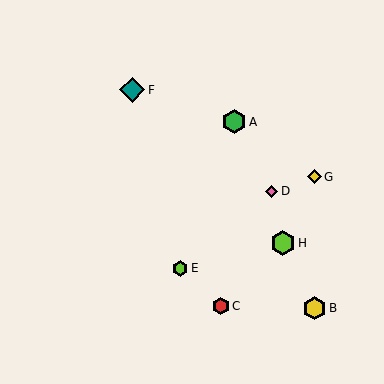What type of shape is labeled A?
Shape A is a green hexagon.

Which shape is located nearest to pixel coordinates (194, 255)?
The lime hexagon (labeled E) at (180, 268) is nearest to that location.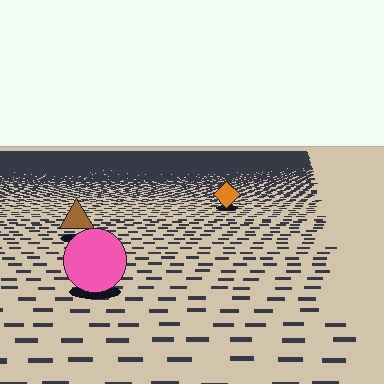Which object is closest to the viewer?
The pink circle is closest. The texture marks near it are larger and more spread out.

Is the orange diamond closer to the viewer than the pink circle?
No. The pink circle is closer — you can tell from the texture gradient: the ground texture is coarser near it.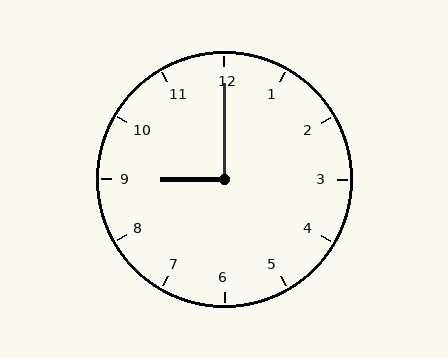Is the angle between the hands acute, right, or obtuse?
It is right.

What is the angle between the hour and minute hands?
Approximately 90 degrees.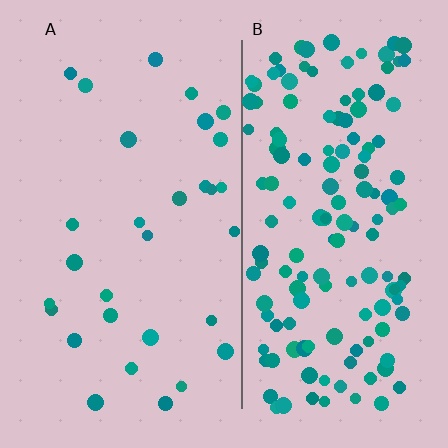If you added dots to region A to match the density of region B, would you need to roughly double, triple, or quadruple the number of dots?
Approximately quadruple.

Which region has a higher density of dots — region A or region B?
B (the right).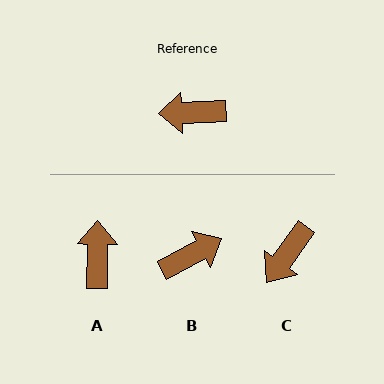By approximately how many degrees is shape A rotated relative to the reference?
Approximately 93 degrees clockwise.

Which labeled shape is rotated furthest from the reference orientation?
B, about 154 degrees away.